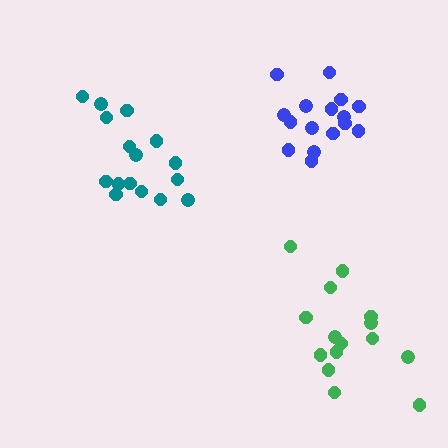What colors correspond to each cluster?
The clusters are colored: blue, teal, green.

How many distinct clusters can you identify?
There are 3 distinct clusters.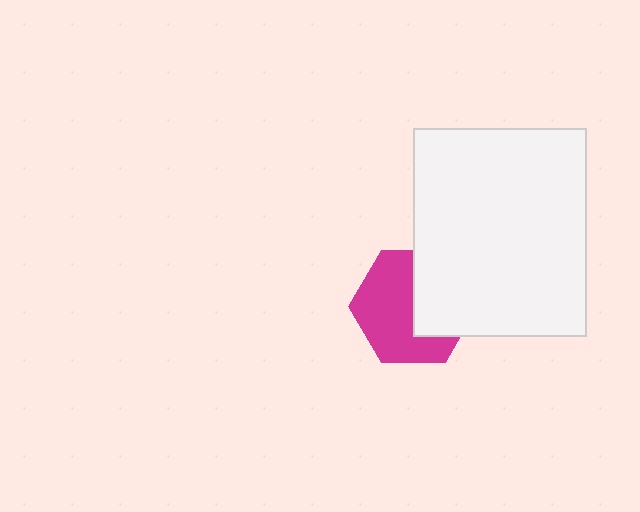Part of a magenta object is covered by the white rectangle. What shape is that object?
It is a hexagon.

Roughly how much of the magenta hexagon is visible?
About half of it is visible (roughly 59%).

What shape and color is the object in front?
The object in front is a white rectangle.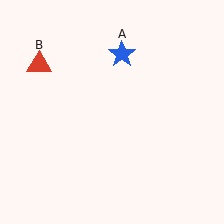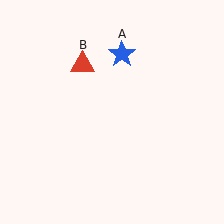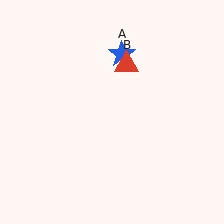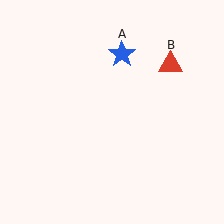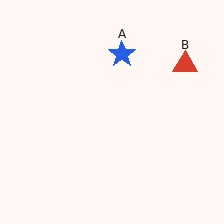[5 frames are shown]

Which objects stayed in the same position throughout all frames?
Blue star (object A) remained stationary.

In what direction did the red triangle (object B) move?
The red triangle (object B) moved right.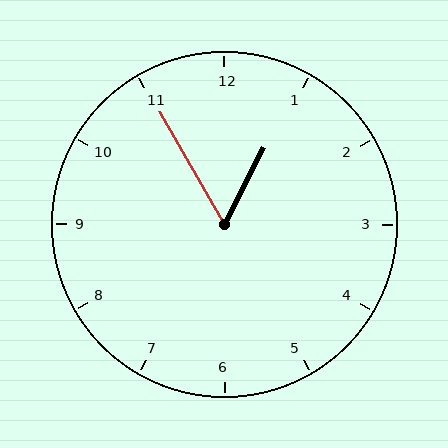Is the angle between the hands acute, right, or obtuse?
It is acute.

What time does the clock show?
12:55.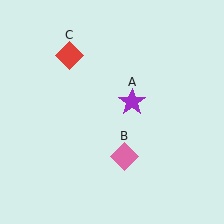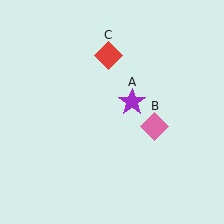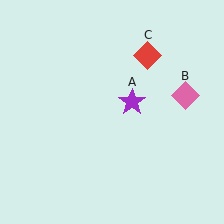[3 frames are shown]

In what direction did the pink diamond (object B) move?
The pink diamond (object B) moved up and to the right.